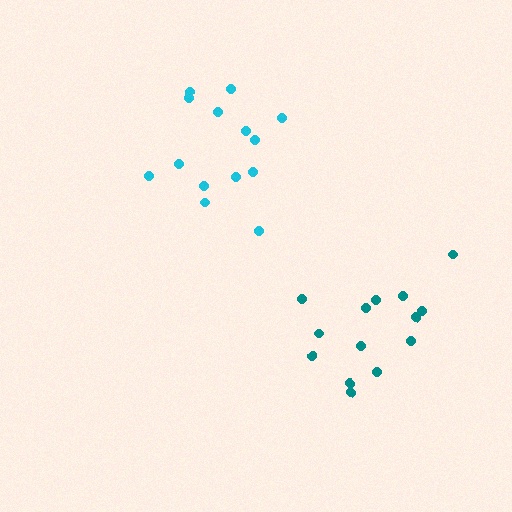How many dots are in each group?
Group 1: 14 dots, Group 2: 14 dots (28 total).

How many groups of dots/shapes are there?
There are 2 groups.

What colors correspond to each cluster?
The clusters are colored: teal, cyan.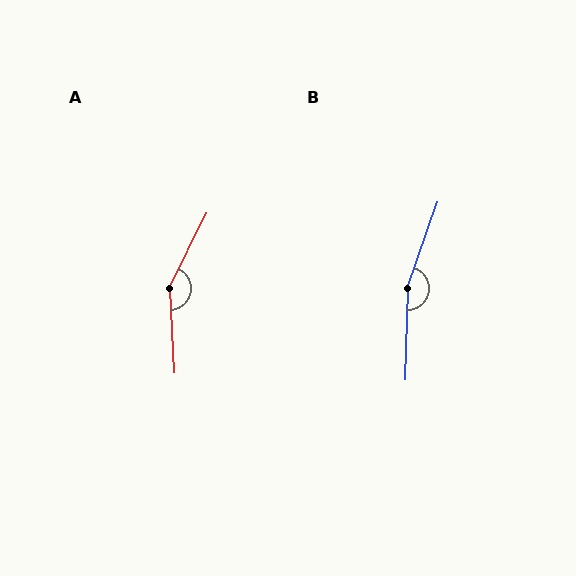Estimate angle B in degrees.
Approximately 163 degrees.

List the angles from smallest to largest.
A (150°), B (163°).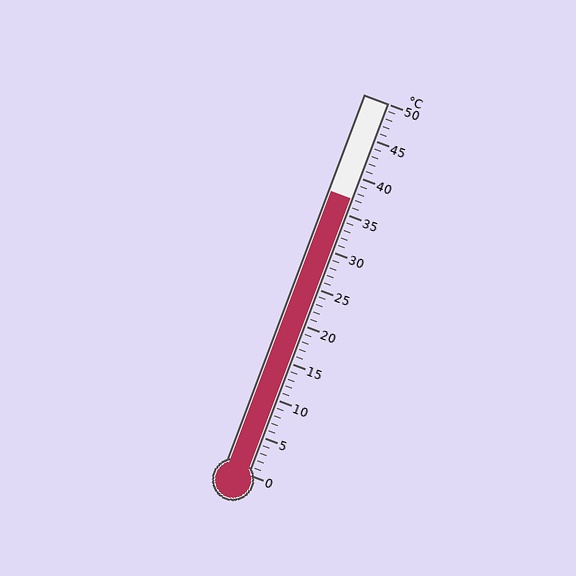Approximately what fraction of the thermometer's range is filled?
The thermometer is filled to approximately 75% of its range.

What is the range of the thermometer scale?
The thermometer scale ranges from 0°C to 50°C.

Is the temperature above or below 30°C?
The temperature is above 30°C.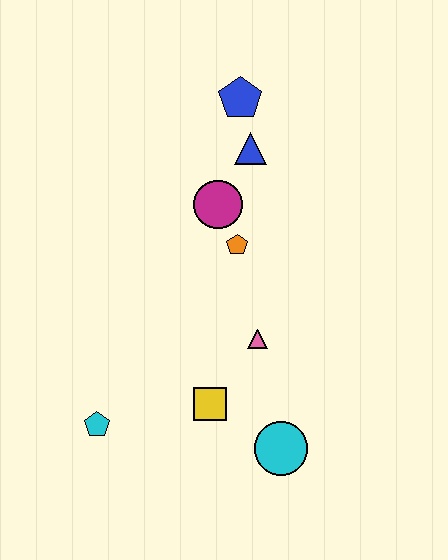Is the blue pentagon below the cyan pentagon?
No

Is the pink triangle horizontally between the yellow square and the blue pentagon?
No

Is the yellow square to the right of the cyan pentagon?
Yes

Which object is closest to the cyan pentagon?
The yellow square is closest to the cyan pentagon.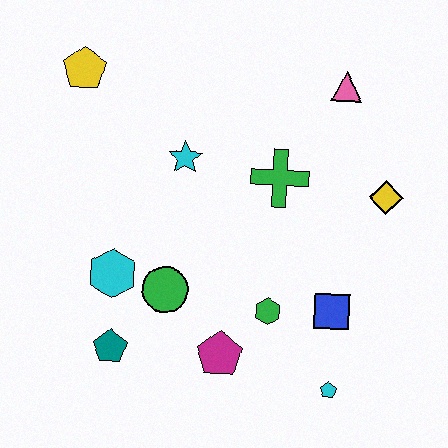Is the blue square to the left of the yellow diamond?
Yes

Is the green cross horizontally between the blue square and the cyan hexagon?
Yes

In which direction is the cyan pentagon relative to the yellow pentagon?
The cyan pentagon is below the yellow pentagon.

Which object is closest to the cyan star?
The green cross is closest to the cyan star.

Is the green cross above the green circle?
Yes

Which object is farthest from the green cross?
The teal pentagon is farthest from the green cross.